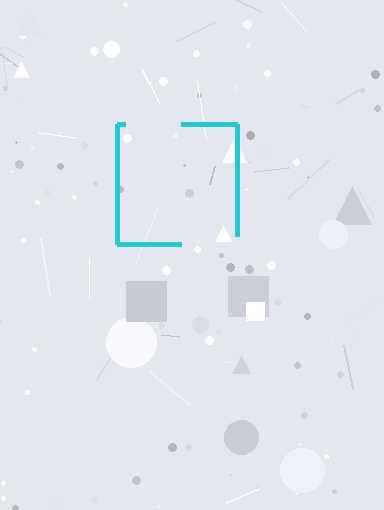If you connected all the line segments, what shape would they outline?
They would outline a square.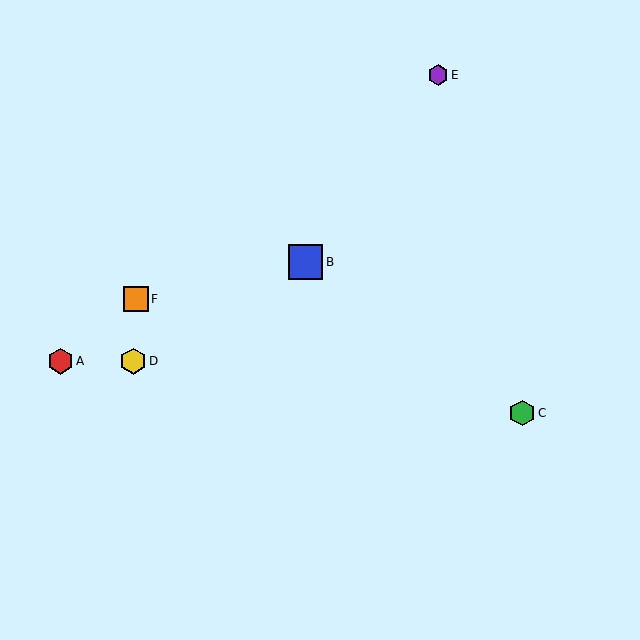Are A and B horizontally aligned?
No, A is at y≈361 and B is at y≈262.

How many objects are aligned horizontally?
2 objects (A, D) are aligned horizontally.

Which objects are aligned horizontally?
Objects A, D are aligned horizontally.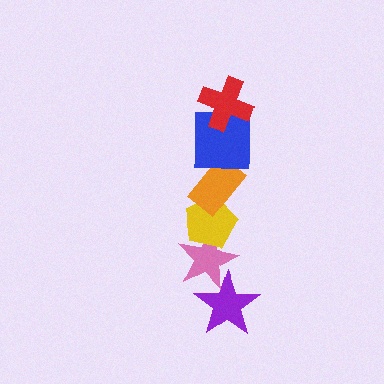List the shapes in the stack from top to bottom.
From top to bottom: the red cross, the blue square, the orange rectangle, the yellow pentagon, the pink star, the purple star.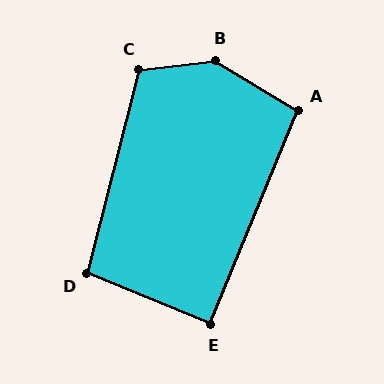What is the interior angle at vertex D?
Approximately 98 degrees (obtuse).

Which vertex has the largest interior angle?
B, at approximately 142 degrees.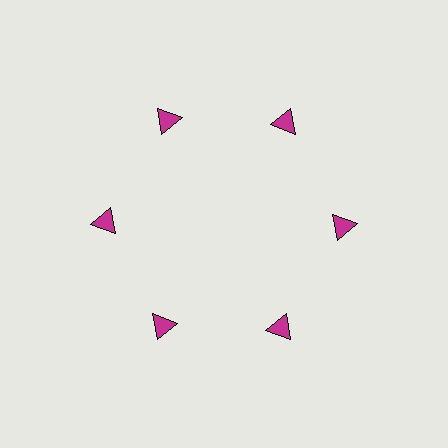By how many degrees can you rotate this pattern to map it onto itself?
The pattern maps onto itself every 60 degrees of rotation.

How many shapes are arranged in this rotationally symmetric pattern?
There are 6 shapes, arranged in 6 groups of 1.